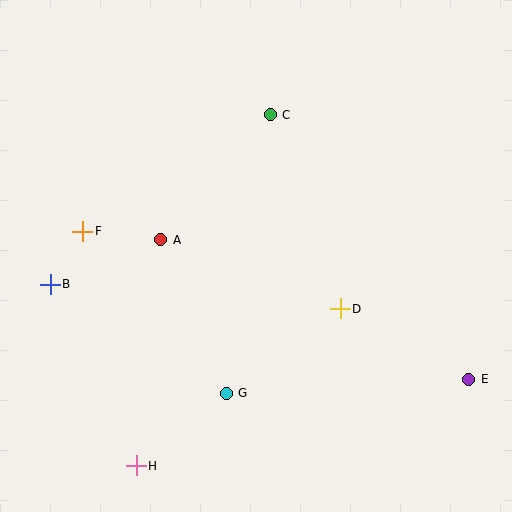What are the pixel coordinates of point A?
Point A is at (161, 240).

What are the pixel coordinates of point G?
Point G is at (226, 393).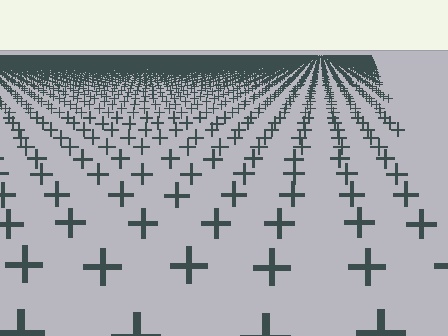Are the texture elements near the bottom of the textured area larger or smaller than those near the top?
Larger. Near the bottom, elements are closer to the viewer and appear at a bigger on-screen size.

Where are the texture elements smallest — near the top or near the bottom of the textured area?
Near the top.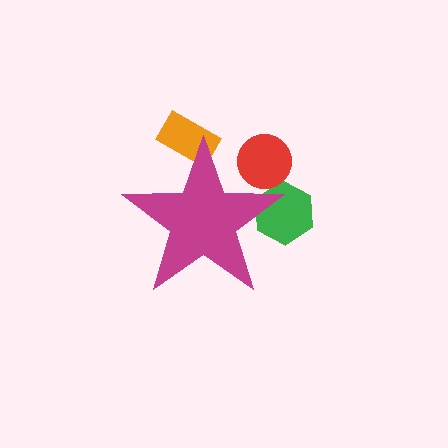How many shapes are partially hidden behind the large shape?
3 shapes are partially hidden.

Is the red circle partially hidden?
Yes, the red circle is partially hidden behind the magenta star.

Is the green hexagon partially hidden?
Yes, the green hexagon is partially hidden behind the magenta star.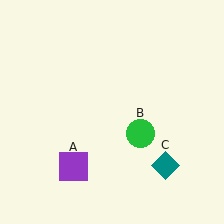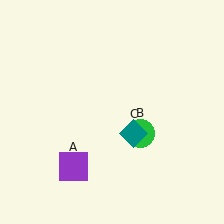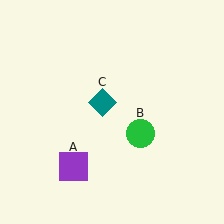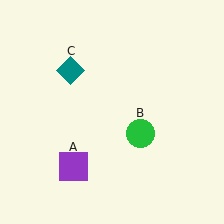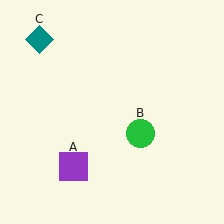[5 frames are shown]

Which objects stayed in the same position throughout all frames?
Purple square (object A) and green circle (object B) remained stationary.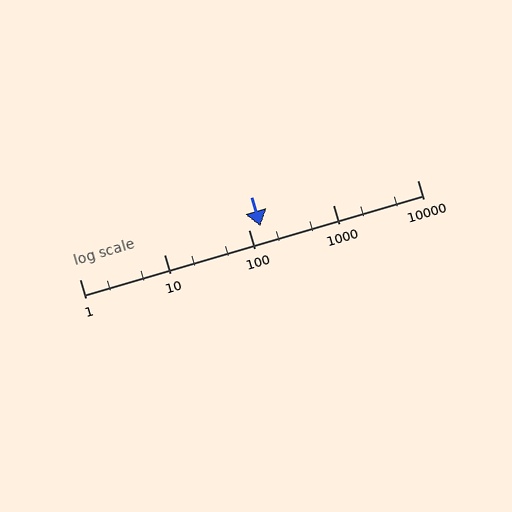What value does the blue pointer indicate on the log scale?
The pointer indicates approximately 140.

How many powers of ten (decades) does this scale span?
The scale spans 4 decades, from 1 to 10000.